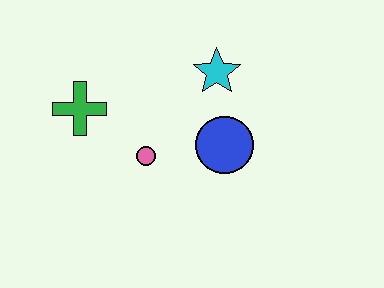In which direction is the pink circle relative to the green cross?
The pink circle is to the right of the green cross.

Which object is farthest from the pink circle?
The cyan star is farthest from the pink circle.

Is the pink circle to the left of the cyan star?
Yes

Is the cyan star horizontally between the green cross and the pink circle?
No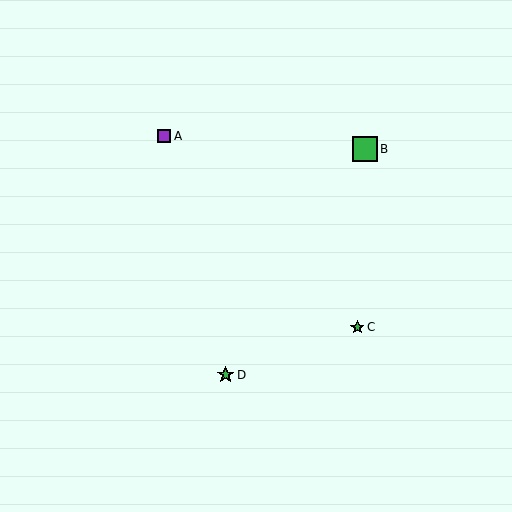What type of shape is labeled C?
Shape C is a green star.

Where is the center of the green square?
The center of the green square is at (365, 149).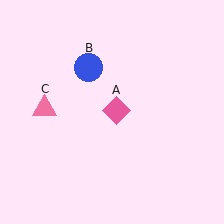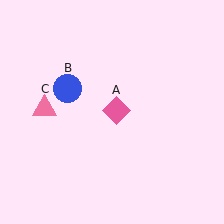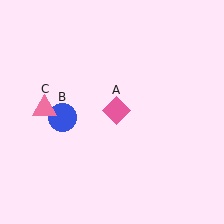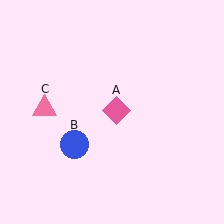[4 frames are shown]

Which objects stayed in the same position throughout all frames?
Pink diamond (object A) and pink triangle (object C) remained stationary.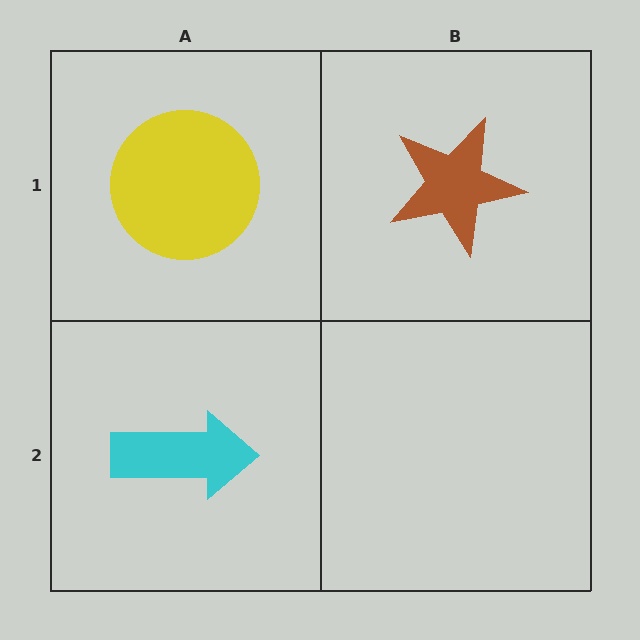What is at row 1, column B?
A brown star.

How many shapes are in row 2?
1 shape.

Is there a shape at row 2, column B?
No, that cell is empty.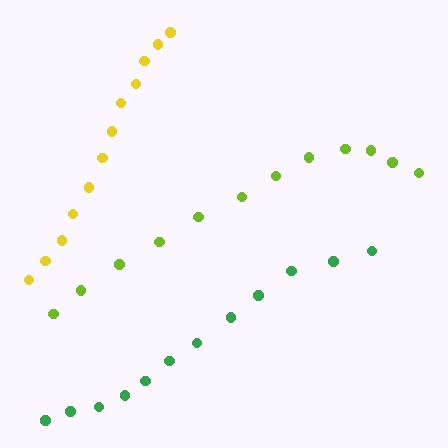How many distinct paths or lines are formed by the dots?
There are 3 distinct paths.